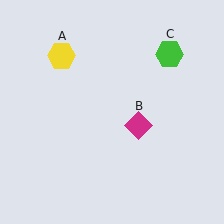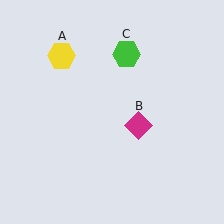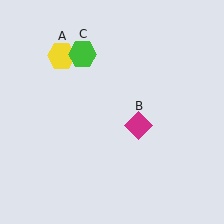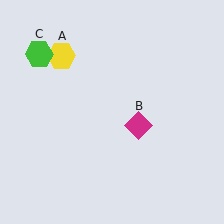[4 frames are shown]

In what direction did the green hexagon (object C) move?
The green hexagon (object C) moved left.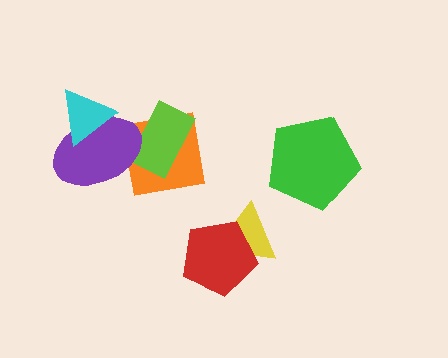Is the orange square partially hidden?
Yes, it is partially covered by another shape.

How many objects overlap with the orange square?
2 objects overlap with the orange square.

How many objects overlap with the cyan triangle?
1 object overlaps with the cyan triangle.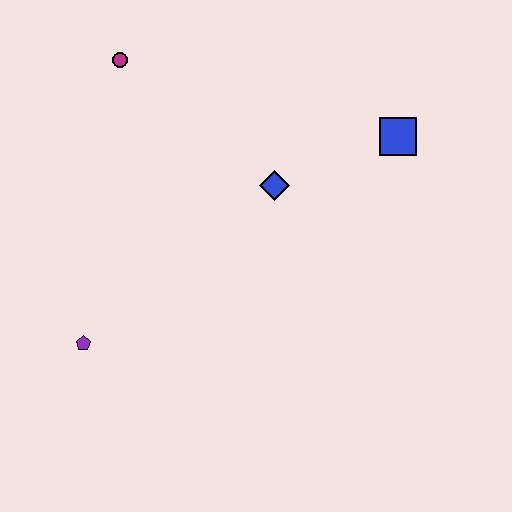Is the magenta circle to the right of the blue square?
No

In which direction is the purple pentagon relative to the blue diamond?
The purple pentagon is to the left of the blue diamond.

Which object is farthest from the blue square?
The purple pentagon is farthest from the blue square.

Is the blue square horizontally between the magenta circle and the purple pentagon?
No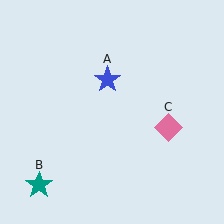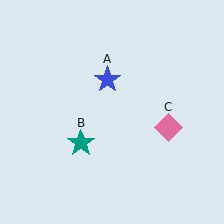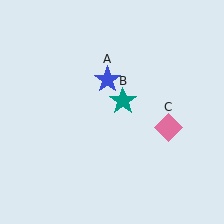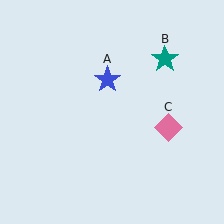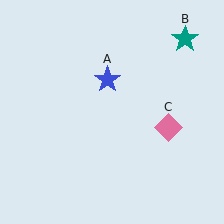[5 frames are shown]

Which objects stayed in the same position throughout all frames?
Blue star (object A) and pink diamond (object C) remained stationary.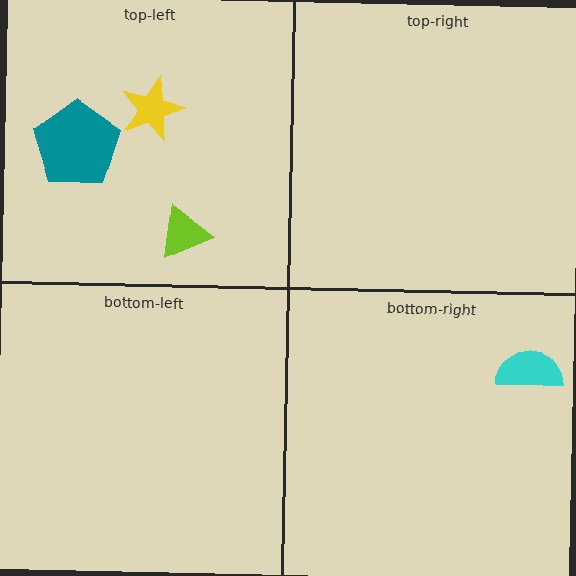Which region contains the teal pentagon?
The top-left region.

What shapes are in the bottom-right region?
The cyan semicircle.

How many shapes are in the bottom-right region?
1.